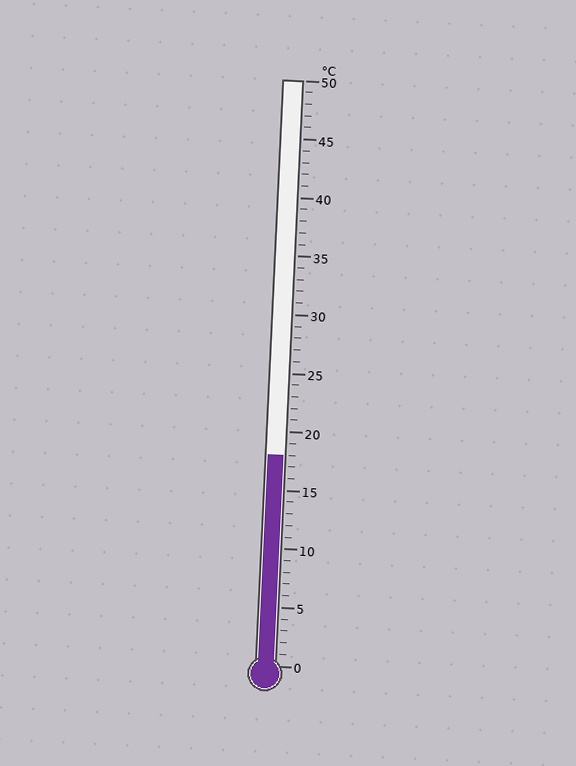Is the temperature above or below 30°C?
The temperature is below 30°C.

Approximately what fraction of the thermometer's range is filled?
The thermometer is filled to approximately 35% of its range.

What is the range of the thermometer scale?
The thermometer scale ranges from 0°C to 50°C.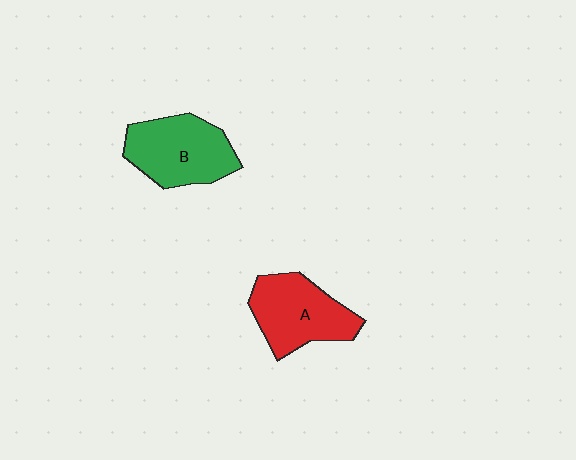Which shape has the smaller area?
Shape A (red).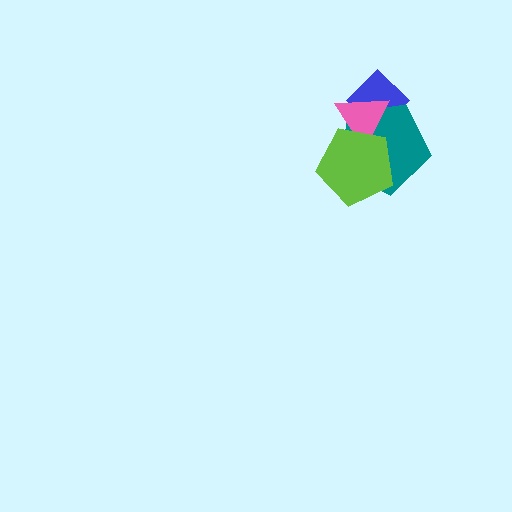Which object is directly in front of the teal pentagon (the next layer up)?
The pink triangle is directly in front of the teal pentagon.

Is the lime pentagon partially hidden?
No, no other shape covers it.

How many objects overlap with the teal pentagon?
3 objects overlap with the teal pentagon.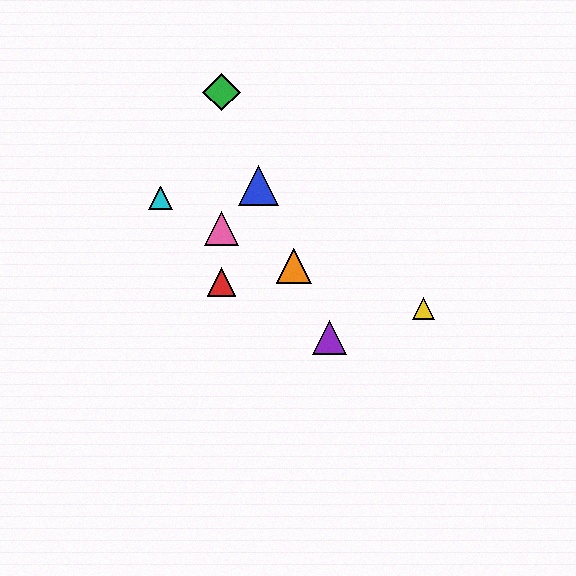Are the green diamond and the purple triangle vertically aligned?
No, the green diamond is at x≈221 and the purple triangle is at x≈329.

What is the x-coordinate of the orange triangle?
The orange triangle is at x≈294.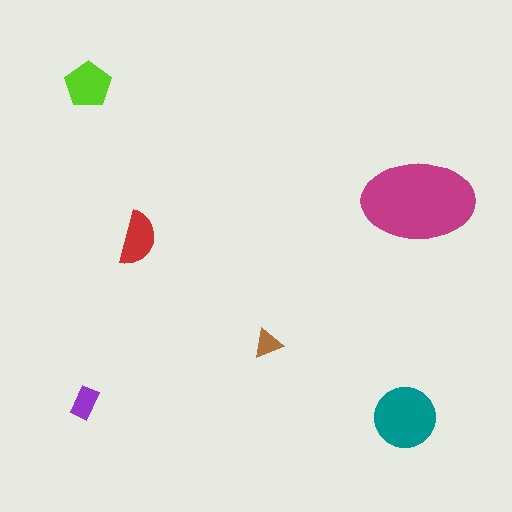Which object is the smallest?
The brown triangle.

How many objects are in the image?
There are 6 objects in the image.